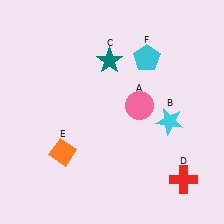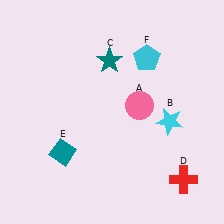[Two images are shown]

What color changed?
The diamond (E) changed from orange in Image 1 to teal in Image 2.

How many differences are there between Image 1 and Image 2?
There is 1 difference between the two images.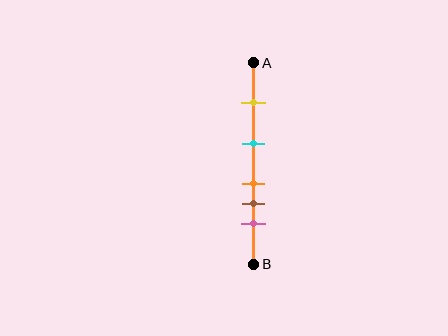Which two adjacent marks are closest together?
The orange and brown marks are the closest adjacent pair.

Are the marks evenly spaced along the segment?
No, the marks are not evenly spaced.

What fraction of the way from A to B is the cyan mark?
The cyan mark is approximately 40% (0.4) of the way from A to B.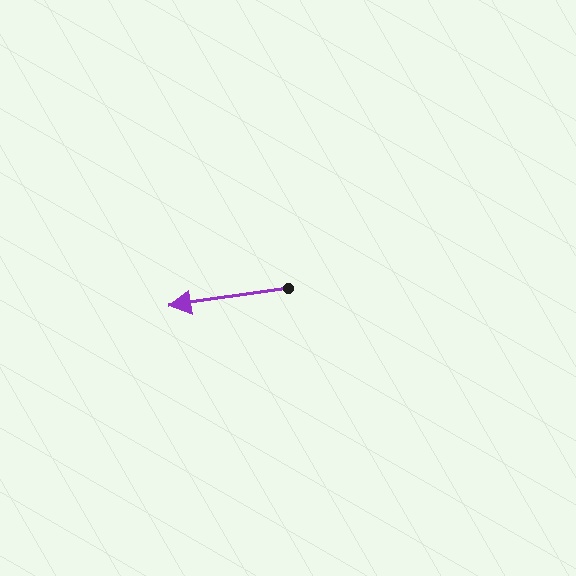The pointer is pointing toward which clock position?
Roughly 9 o'clock.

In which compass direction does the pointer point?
West.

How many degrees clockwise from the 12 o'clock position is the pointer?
Approximately 262 degrees.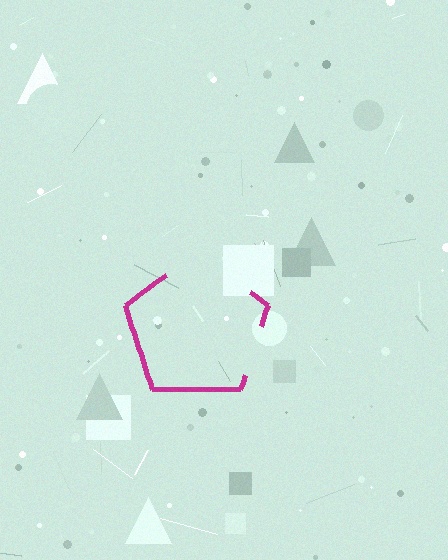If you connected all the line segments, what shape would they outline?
They would outline a pentagon.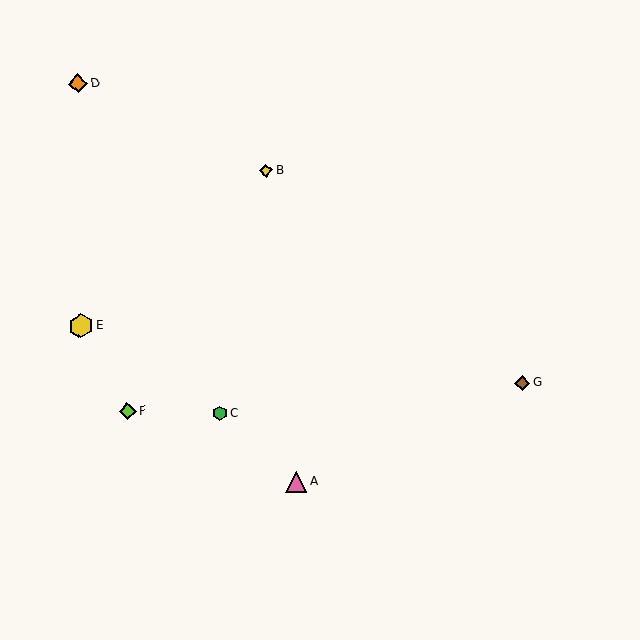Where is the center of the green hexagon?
The center of the green hexagon is at (220, 413).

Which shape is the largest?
The yellow hexagon (labeled E) is the largest.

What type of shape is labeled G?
Shape G is a brown diamond.